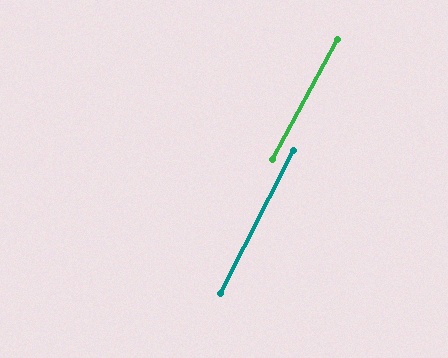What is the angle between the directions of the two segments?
Approximately 1 degree.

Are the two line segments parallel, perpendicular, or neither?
Parallel — their directions differ by only 1.4°.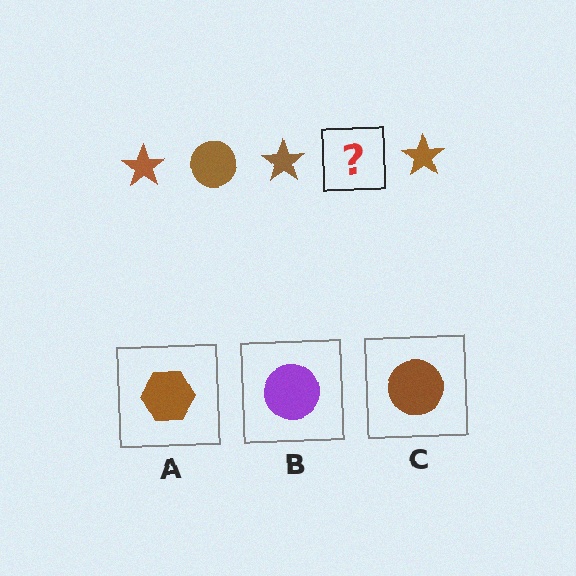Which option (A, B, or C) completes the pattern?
C.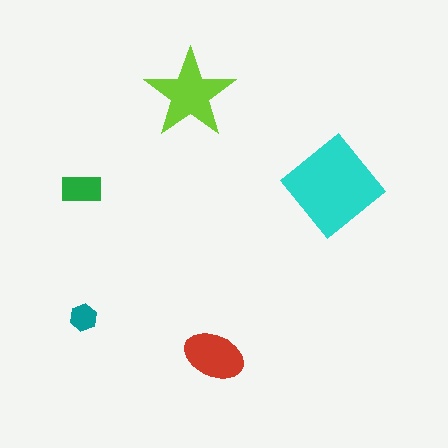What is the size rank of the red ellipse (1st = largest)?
3rd.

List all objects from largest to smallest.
The cyan diamond, the lime star, the red ellipse, the green rectangle, the teal hexagon.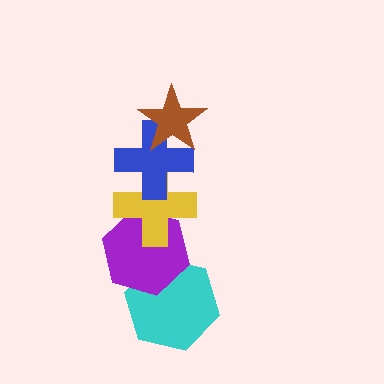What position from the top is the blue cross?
The blue cross is 2nd from the top.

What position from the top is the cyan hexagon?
The cyan hexagon is 5th from the top.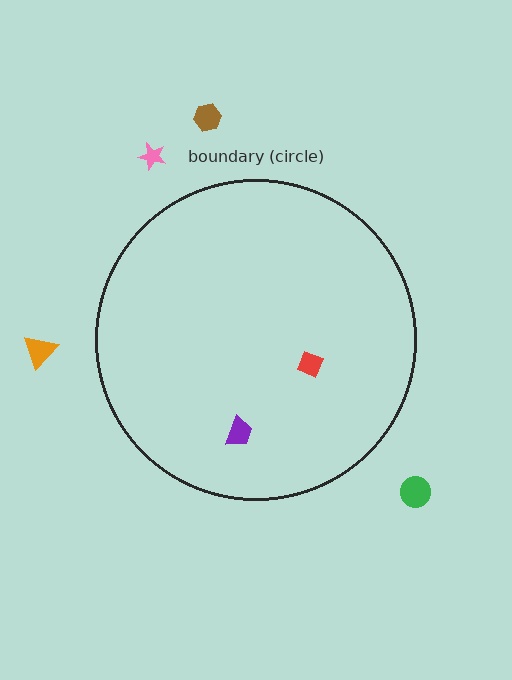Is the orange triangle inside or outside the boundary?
Outside.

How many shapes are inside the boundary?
2 inside, 4 outside.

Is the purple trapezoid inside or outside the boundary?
Inside.